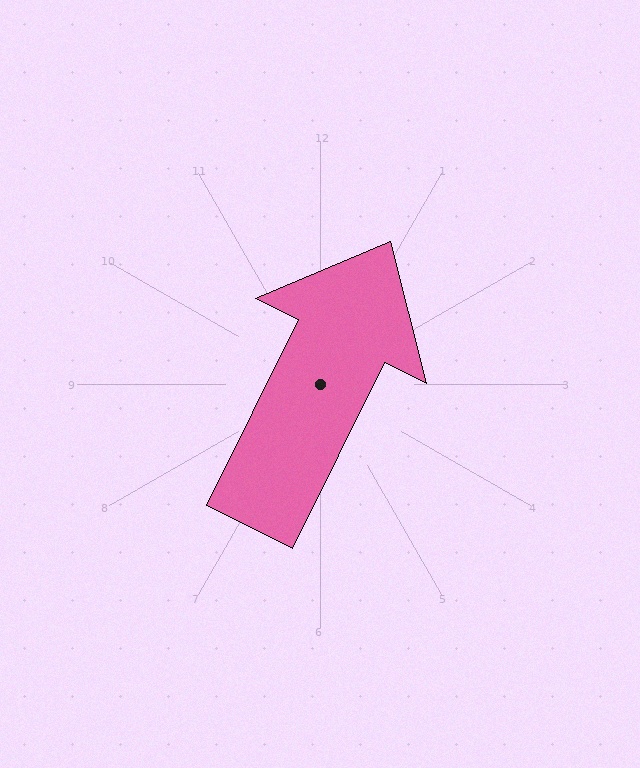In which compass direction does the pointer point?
Northeast.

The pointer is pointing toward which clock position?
Roughly 1 o'clock.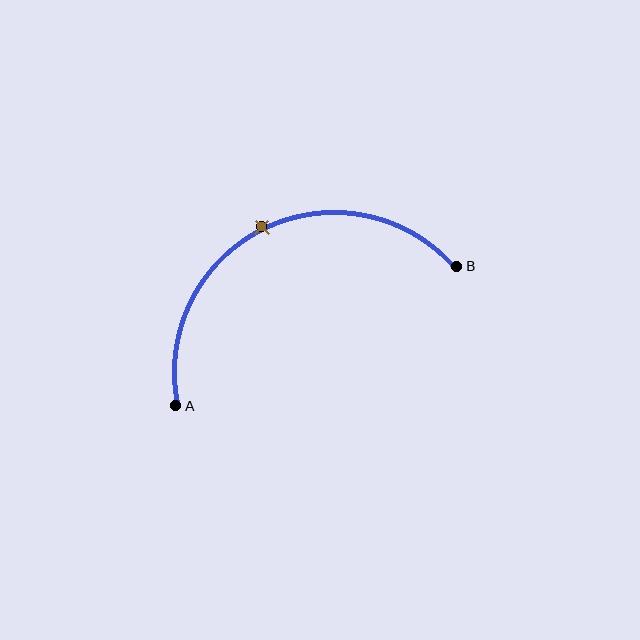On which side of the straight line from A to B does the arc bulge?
The arc bulges above the straight line connecting A and B.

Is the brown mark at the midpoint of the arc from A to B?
Yes. The brown mark lies on the arc at equal arc-length from both A and B — it is the arc midpoint.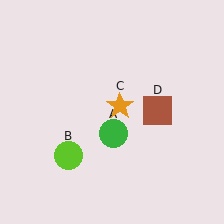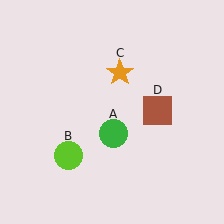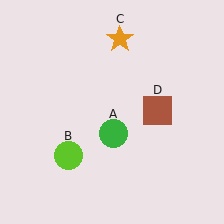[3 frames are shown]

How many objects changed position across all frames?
1 object changed position: orange star (object C).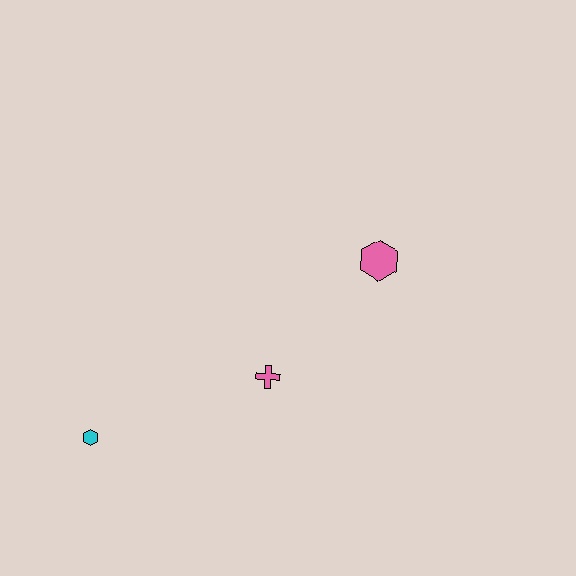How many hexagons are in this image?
There are 2 hexagons.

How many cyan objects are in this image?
There is 1 cyan object.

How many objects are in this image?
There are 3 objects.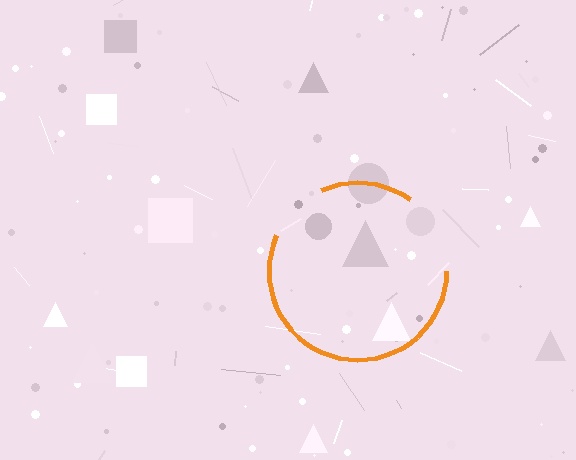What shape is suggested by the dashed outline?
The dashed outline suggests a circle.